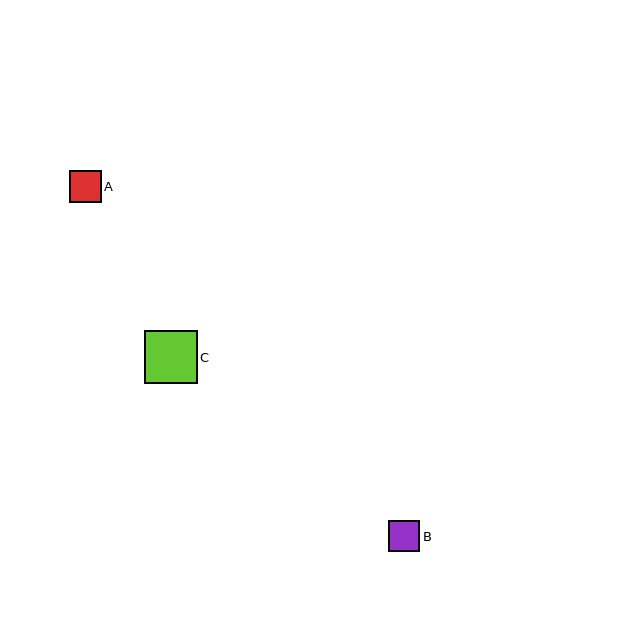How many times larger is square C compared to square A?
Square C is approximately 1.7 times the size of square A.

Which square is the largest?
Square C is the largest with a size of approximately 53 pixels.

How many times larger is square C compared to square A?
Square C is approximately 1.7 times the size of square A.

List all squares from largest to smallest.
From largest to smallest: C, A, B.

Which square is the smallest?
Square B is the smallest with a size of approximately 31 pixels.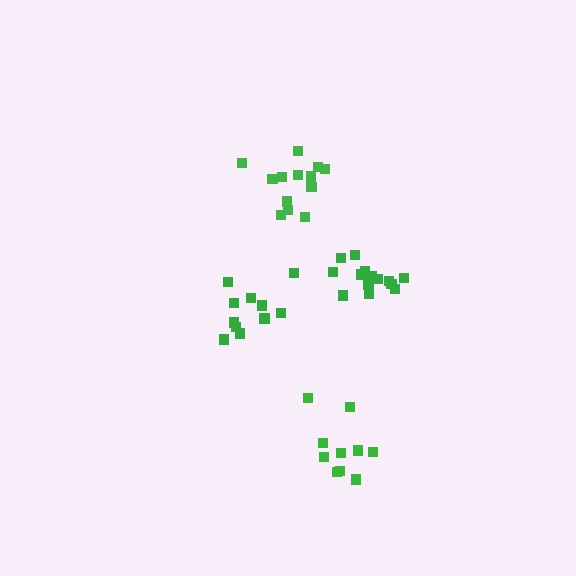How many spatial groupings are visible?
There are 4 spatial groupings.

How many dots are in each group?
Group 1: 13 dots, Group 2: 10 dots, Group 3: 11 dots, Group 4: 14 dots (48 total).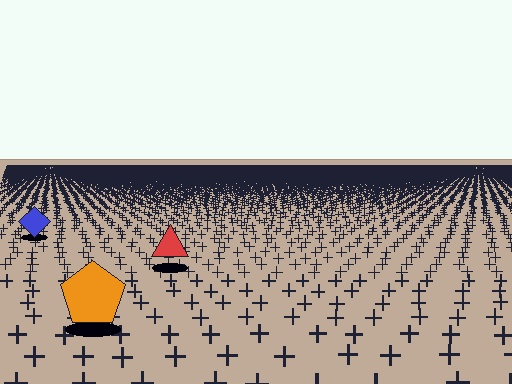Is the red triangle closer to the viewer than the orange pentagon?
No. The orange pentagon is closer — you can tell from the texture gradient: the ground texture is coarser near it.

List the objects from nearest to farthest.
From nearest to farthest: the orange pentagon, the red triangle, the blue diamond.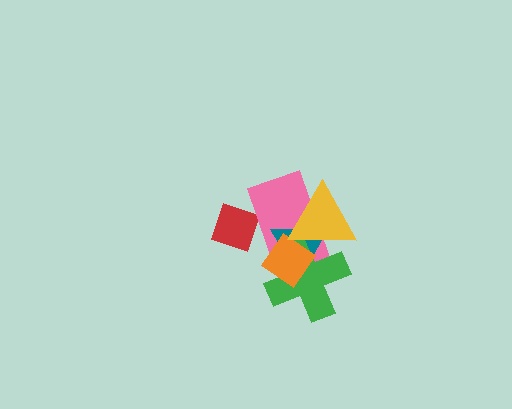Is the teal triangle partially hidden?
Yes, it is partially covered by another shape.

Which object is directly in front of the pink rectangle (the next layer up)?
The teal triangle is directly in front of the pink rectangle.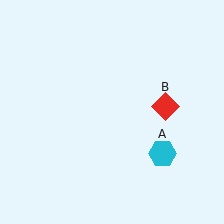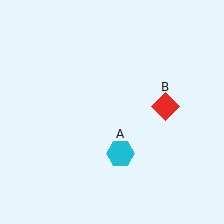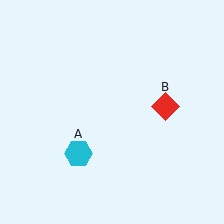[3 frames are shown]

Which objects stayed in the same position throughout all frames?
Red diamond (object B) remained stationary.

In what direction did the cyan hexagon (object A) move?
The cyan hexagon (object A) moved left.